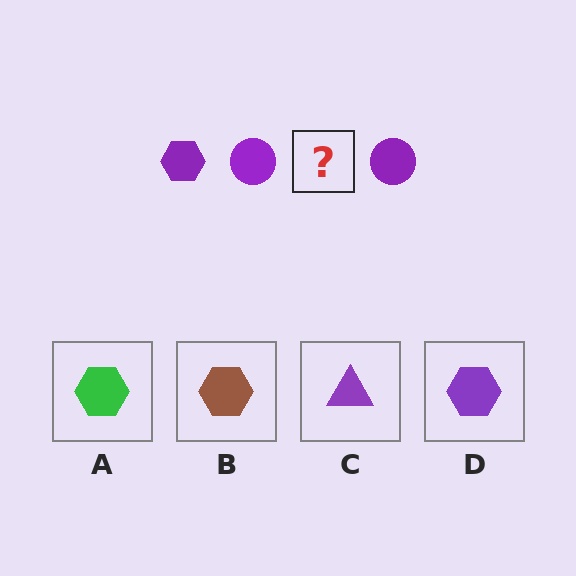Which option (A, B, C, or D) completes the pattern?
D.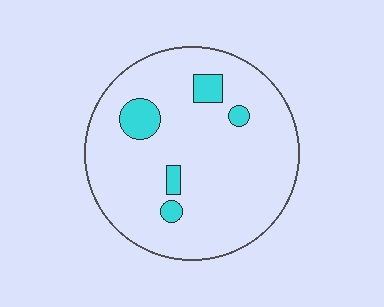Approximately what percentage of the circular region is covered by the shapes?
Approximately 10%.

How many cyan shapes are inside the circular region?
5.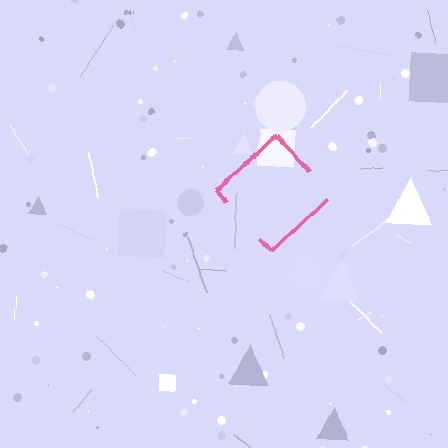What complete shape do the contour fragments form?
The contour fragments form a diamond.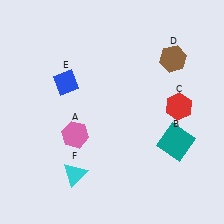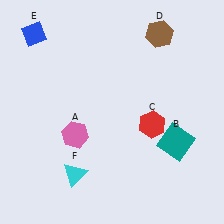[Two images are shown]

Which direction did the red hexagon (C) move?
The red hexagon (C) moved left.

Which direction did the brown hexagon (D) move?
The brown hexagon (D) moved up.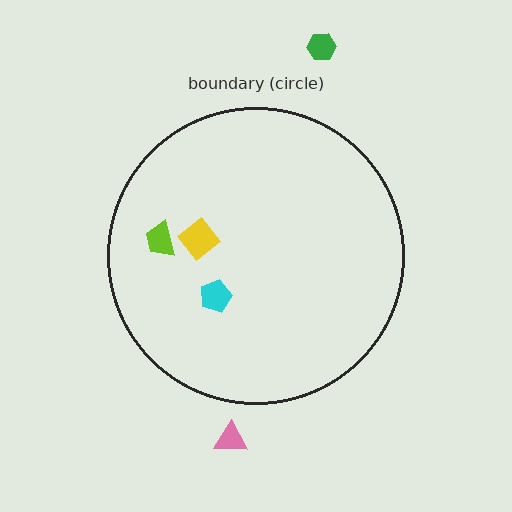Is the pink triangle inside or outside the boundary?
Outside.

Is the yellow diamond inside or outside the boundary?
Inside.